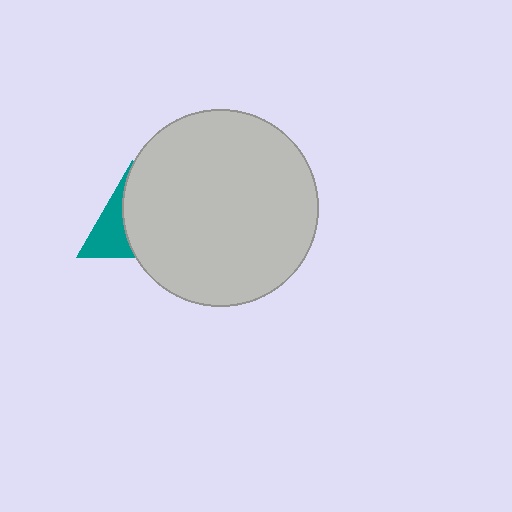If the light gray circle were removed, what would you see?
You would see the complete teal triangle.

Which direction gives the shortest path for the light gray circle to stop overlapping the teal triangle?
Moving right gives the shortest separation.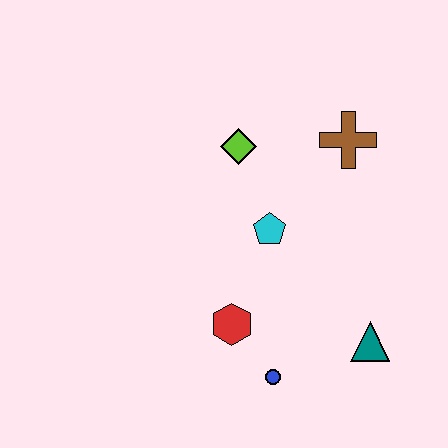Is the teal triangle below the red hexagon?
Yes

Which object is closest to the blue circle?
The red hexagon is closest to the blue circle.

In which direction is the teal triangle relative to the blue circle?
The teal triangle is to the right of the blue circle.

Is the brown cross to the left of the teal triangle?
Yes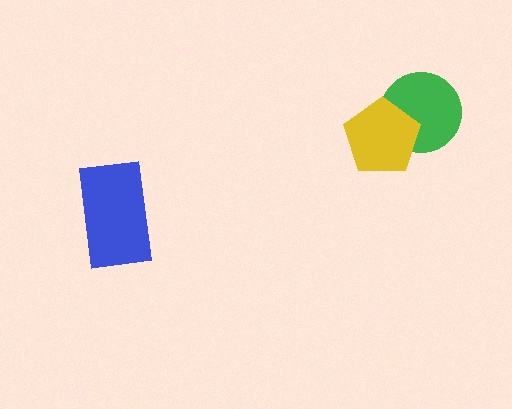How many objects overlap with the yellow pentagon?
1 object overlaps with the yellow pentagon.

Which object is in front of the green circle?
The yellow pentagon is in front of the green circle.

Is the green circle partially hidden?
Yes, it is partially covered by another shape.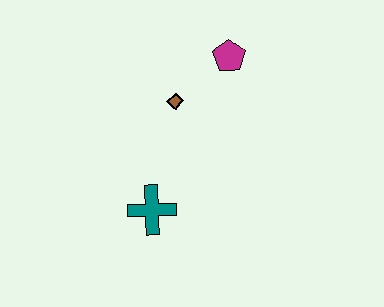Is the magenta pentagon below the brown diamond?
No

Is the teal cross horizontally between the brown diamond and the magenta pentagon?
No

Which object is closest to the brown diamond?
The magenta pentagon is closest to the brown diamond.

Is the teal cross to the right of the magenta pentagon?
No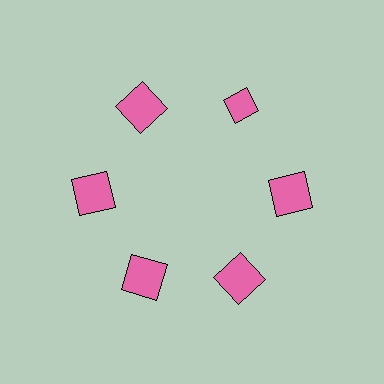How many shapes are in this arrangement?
There are 6 shapes arranged in a ring pattern.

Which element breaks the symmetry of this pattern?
The pink diamond at roughly the 1 o'clock position breaks the symmetry. All other shapes are pink squares.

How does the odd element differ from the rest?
It has a different shape: diamond instead of square.